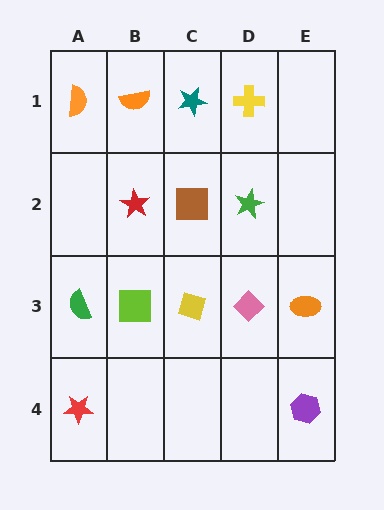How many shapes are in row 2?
3 shapes.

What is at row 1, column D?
A yellow cross.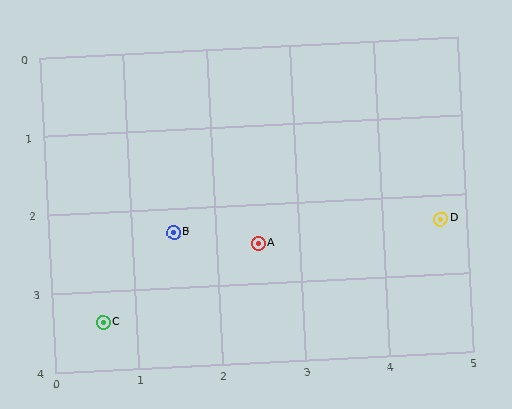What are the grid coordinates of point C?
Point C is at approximately (0.6, 3.4).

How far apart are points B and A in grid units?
Points B and A are about 1.0 grid units apart.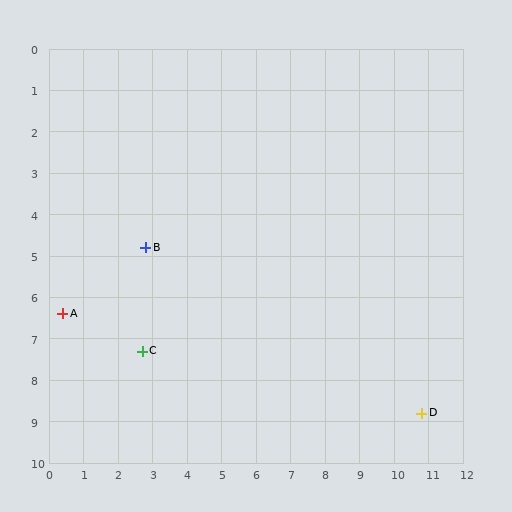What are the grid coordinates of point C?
Point C is at approximately (2.7, 7.3).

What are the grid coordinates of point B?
Point B is at approximately (2.8, 4.8).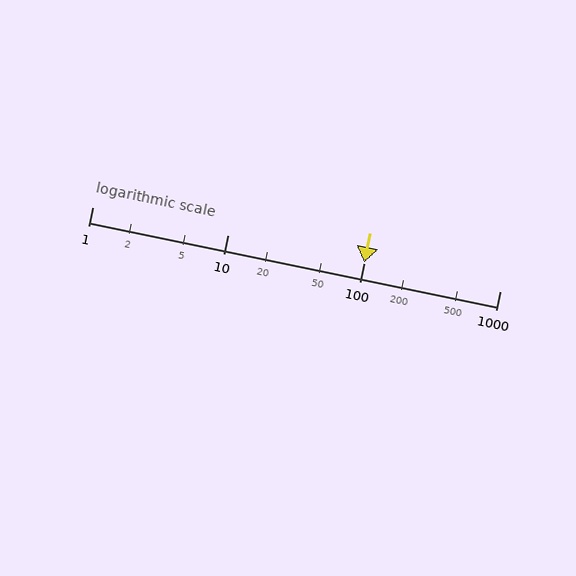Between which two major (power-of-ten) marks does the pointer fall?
The pointer is between 100 and 1000.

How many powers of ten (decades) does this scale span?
The scale spans 3 decades, from 1 to 1000.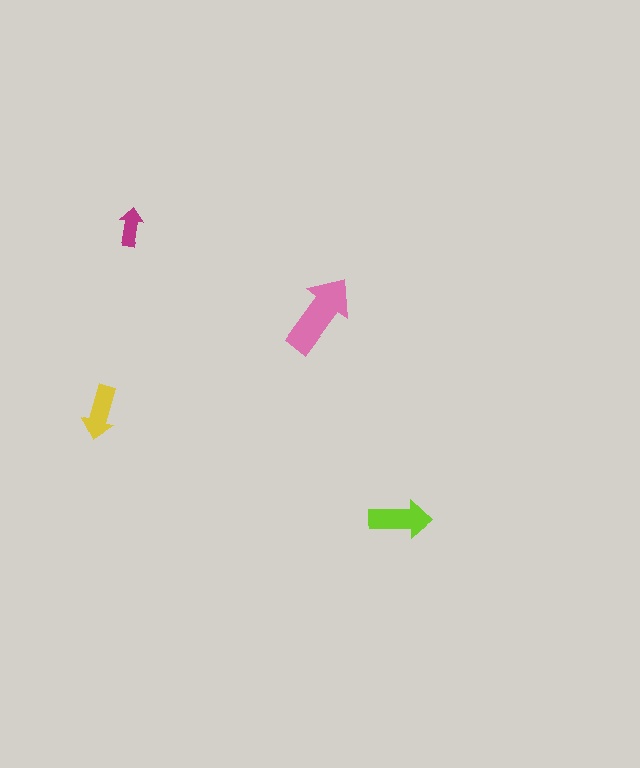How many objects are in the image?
There are 4 objects in the image.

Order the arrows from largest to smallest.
the pink one, the lime one, the yellow one, the magenta one.